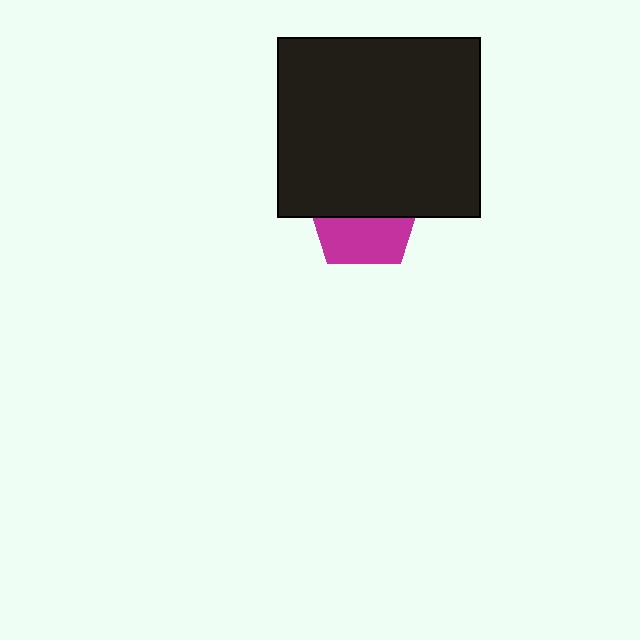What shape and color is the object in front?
The object in front is a black rectangle.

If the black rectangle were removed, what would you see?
You would see the complete magenta pentagon.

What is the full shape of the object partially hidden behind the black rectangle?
The partially hidden object is a magenta pentagon.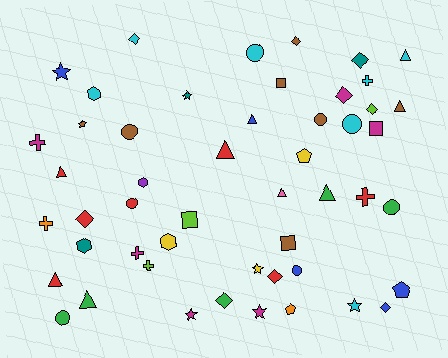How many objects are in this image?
There are 50 objects.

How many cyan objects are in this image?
There are 7 cyan objects.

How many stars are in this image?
There are 7 stars.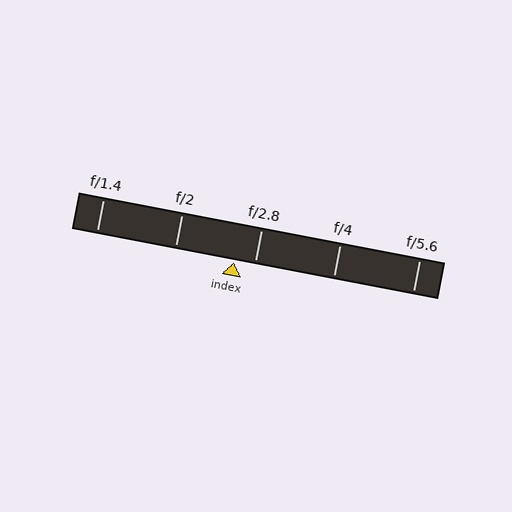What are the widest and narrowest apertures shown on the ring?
The widest aperture shown is f/1.4 and the narrowest is f/5.6.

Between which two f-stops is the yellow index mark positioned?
The index mark is between f/2 and f/2.8.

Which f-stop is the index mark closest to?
The index mark is closest to f/2.8.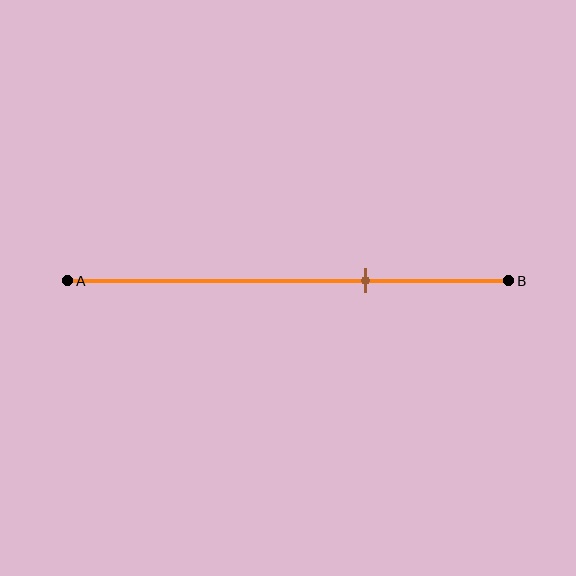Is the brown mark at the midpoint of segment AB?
No, the mark is at about 70% from A, not at the 50% midpoint.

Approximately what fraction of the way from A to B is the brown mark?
The brown mark is approximately 70% of the way from A to B.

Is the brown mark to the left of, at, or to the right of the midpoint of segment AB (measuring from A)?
The brown mark is to the right of the midpoint of segment AB.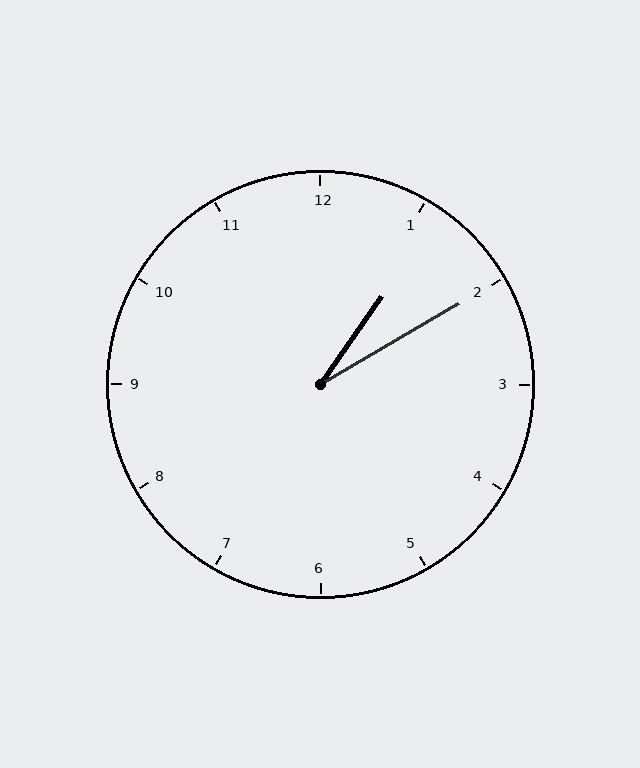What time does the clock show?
1:10.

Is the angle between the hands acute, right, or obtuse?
It is acute.